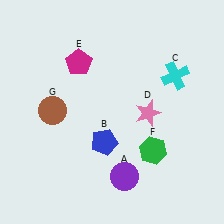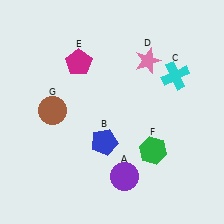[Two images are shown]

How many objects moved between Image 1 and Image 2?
1 object moved between the two images.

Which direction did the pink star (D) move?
The pink star (D) moved up.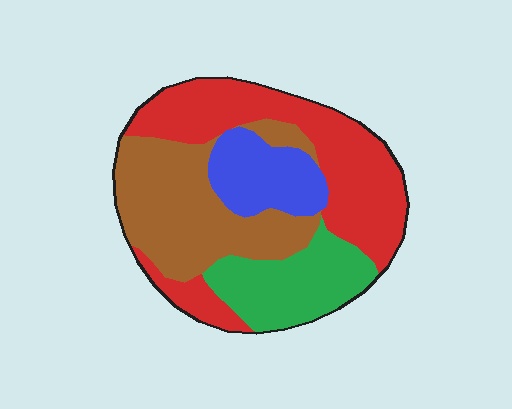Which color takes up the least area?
Blue, at roughly 15%.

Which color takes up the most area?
Red, at roughly 35%.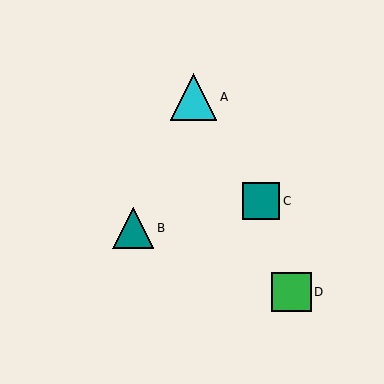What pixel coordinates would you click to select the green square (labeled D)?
Click at (292, 292) to select the green square D.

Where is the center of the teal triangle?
The center of the teal triangle is at (133, 228).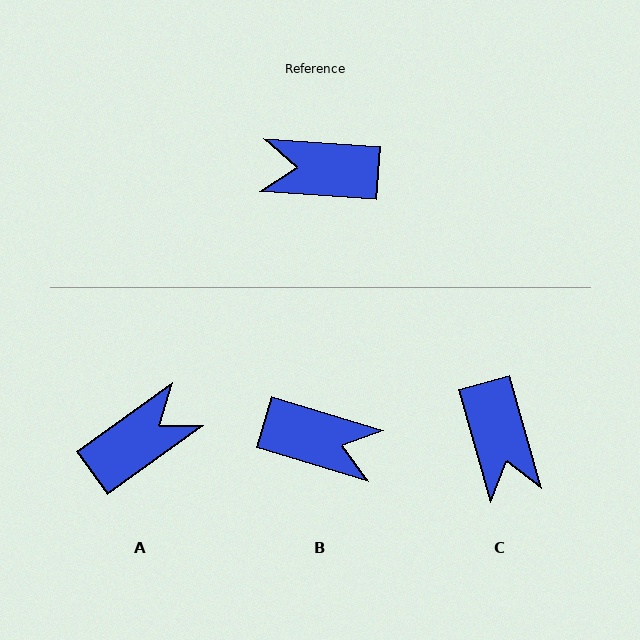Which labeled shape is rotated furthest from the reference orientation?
B, about 167 degrees away.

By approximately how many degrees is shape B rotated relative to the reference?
Approximately 167 degrees counter-clockwise.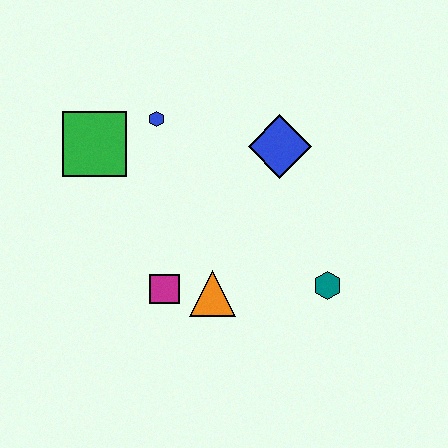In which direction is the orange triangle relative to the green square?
The orange triangle is below the green square.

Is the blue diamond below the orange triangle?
No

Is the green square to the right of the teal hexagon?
No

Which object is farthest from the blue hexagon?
The teal hexagon is farthest from the blue hexagon.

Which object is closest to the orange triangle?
The magenta square is closest to the orange triangle.